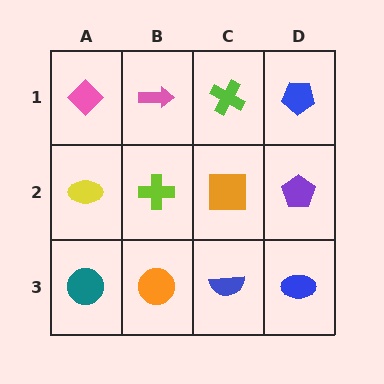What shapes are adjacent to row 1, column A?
A yellow ellipse (row 2, column A), a pink arrow (row 1, column B).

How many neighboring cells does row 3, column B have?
3.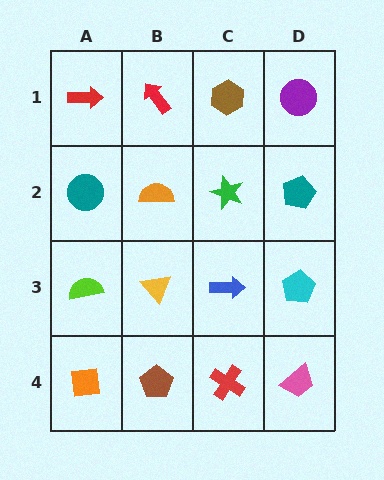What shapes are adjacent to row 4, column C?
A blue arrow (row 3, column C), a brown pentagon (row 4, column B), a pink trapezoid (row 4, column D).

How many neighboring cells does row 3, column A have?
3.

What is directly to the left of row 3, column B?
A lime semicircle.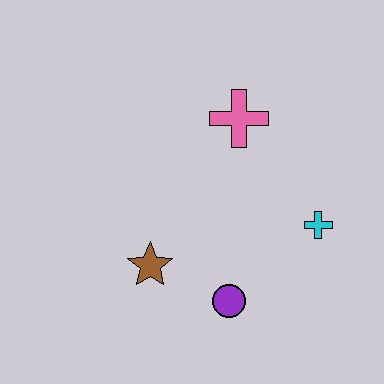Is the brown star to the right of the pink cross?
No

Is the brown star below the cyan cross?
Yes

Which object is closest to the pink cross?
The cyan cross is closest to the pink cross.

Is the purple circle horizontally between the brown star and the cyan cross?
Yes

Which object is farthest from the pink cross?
The purple circle is farthest from the pink cross.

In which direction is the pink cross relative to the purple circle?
The pink cross is above the purple circle.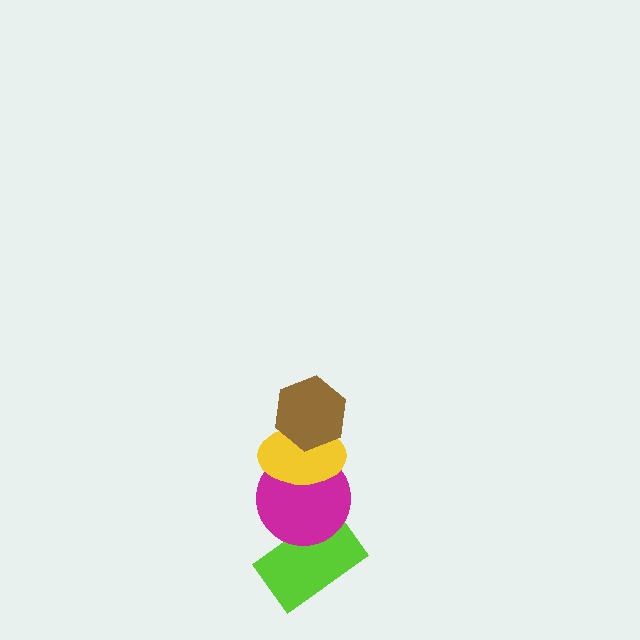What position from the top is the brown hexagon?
The brown hexagon is 1st from the top.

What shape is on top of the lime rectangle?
The magenta circle is on top of the lime rectangle.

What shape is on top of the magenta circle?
The yellow ellipse is on top of the magenta circle.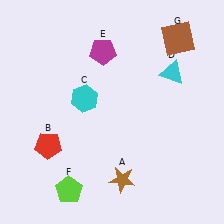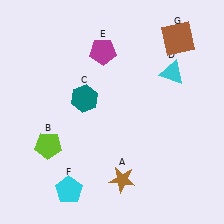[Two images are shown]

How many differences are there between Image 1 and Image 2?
There are 3 differences between the two images.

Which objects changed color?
B changed from red to lime. C changed from cyan to teal. F changed from lime to cyan.